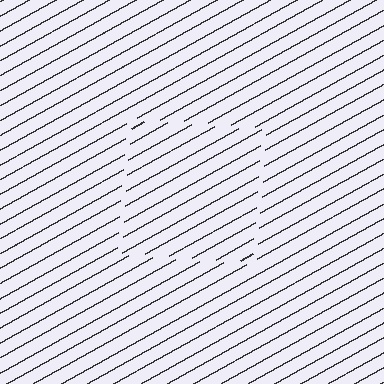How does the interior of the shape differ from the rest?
The interior of the shape contains the same grating, shifted by half a period — the contour is defined by the phase discontinuity where line-ends from the inner and outer gratings abut.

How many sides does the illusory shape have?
4 sides — the line-ends trace a square.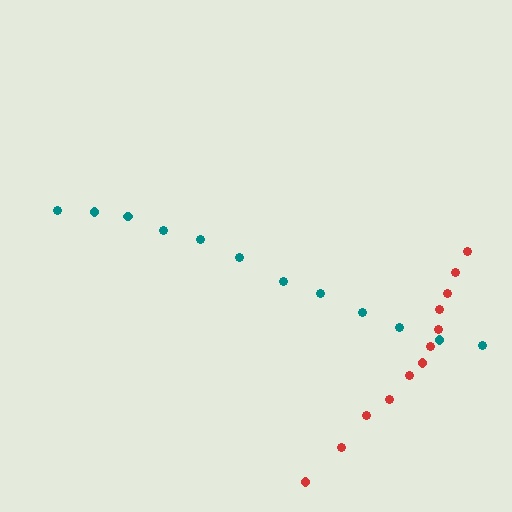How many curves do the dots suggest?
There are 2 distinct paths.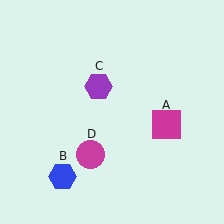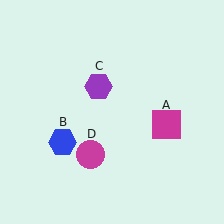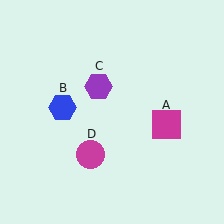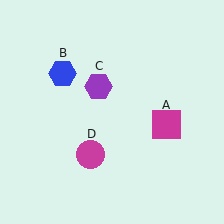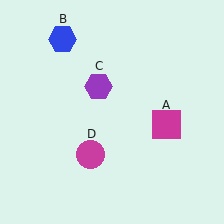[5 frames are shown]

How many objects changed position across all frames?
1 object changed position: blue hexagon (object B).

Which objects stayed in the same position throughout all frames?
Magenta square (object A) and purple hexagon (object C) and magenta circle (object D) remained stationary.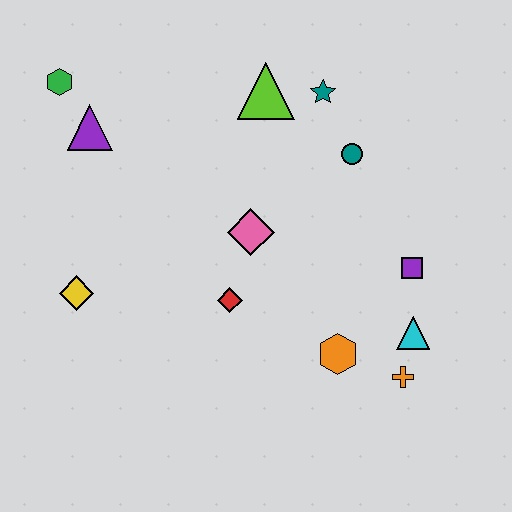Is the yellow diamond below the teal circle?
Yes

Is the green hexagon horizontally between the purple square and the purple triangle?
No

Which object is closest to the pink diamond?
The red diamond is closest to the pink diamond.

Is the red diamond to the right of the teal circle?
No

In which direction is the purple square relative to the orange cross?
The purple square is above the orange cross.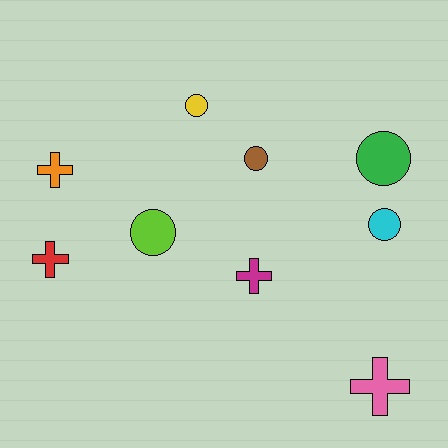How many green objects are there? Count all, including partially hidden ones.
There is 1 green object.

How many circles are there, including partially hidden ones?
There are 5 circles.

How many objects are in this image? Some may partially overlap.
There are 9 objects.